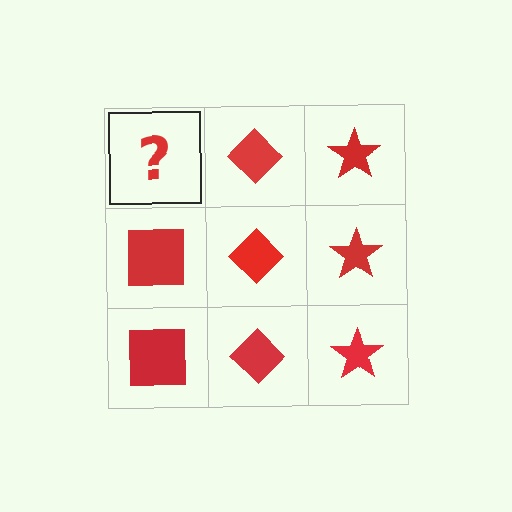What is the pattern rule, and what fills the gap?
The rule is that each column has a consistent shape. The gap should be filled with a red square.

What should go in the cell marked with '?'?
The missing cell should contain a red square.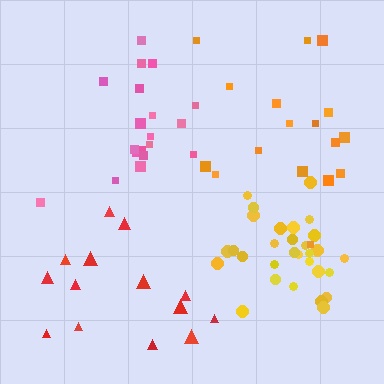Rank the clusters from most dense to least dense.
yellow, pink, orange, red.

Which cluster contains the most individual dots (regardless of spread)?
Yellow (30).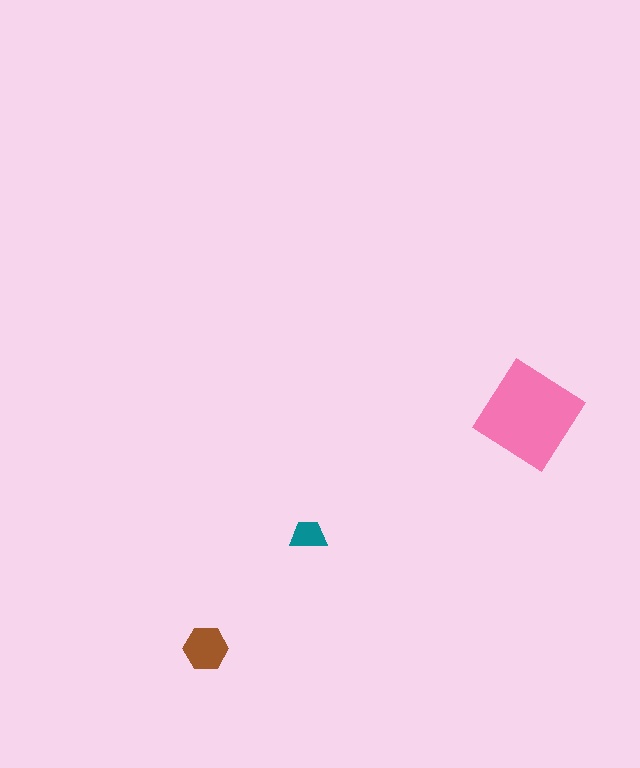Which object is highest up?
The pink diamond is topmost.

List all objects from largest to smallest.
The pink diamond, the brown hexagon, the teal trapezoid.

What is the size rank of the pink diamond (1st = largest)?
1st.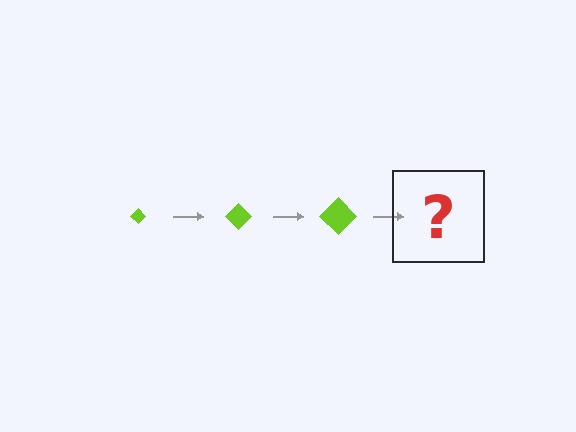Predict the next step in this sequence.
The next step is a lime diamond, larger than the previous one.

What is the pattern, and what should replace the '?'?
The pattern is that the diamond gets progressively larger each step. The '?' should be a lime diamond, larger than the previous one.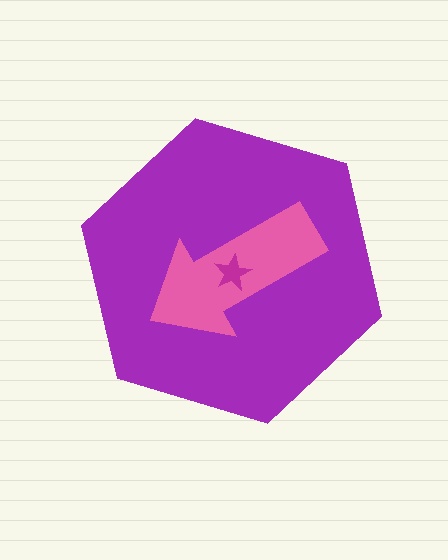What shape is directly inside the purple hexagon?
The pink arrow.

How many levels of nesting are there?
3.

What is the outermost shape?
The purple hexagon.